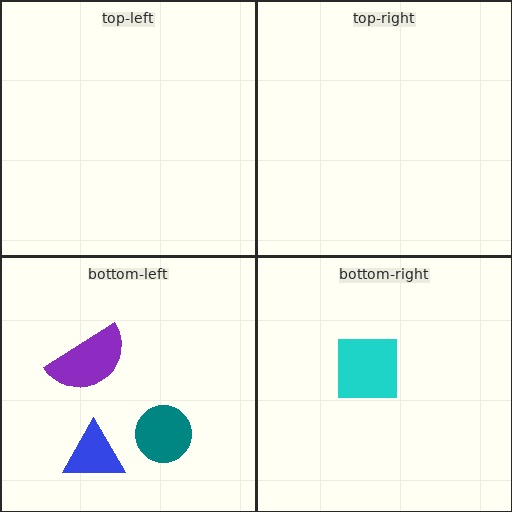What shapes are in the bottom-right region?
The cyan square.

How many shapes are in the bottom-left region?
3.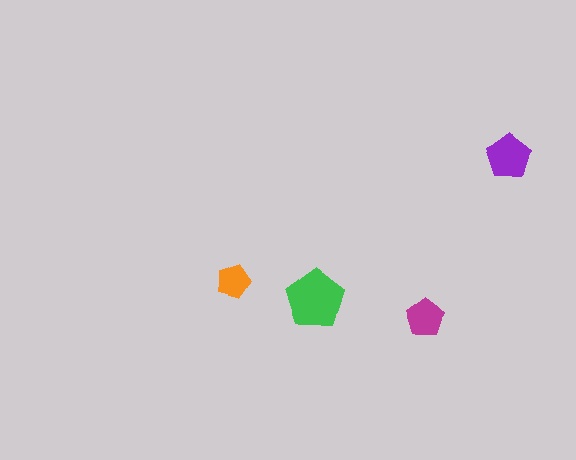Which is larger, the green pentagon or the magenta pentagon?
The green one.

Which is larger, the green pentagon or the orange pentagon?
The green one.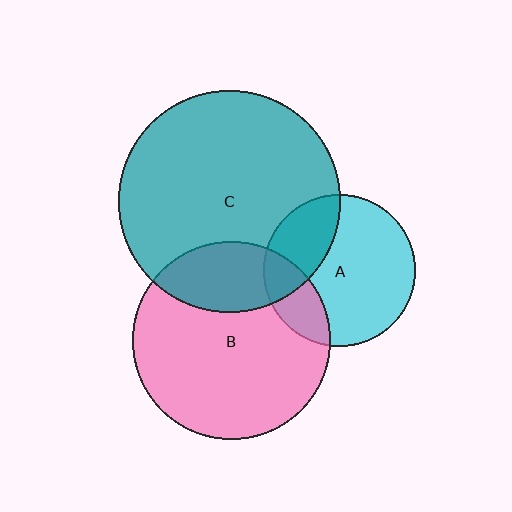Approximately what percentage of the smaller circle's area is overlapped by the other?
Approximately 25%.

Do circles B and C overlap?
Yes.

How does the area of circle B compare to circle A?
Approximately 1.7 times.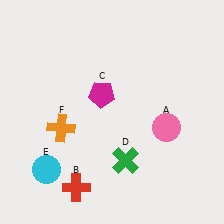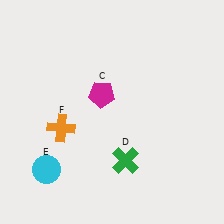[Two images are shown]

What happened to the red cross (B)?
The red cross (B) was removed in Image 2. It was in the bottom-left area of Image 1.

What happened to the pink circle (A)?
The pink circle (A) was removed in Image 2. It was in the bottom-right area of Image 1.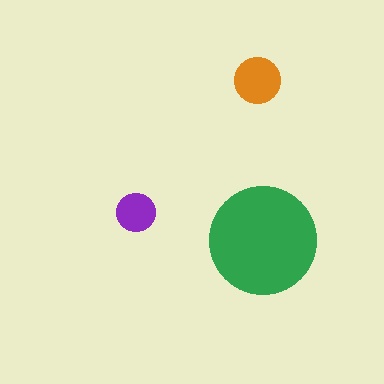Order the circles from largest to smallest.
the green one, the orange one, the purple one.